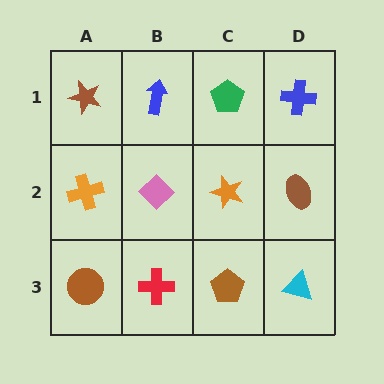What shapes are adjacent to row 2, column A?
A brown star (row 1, column A), a brown circle (row 3, column A), a pink diamond (row 2, column B).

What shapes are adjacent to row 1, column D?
A brown ellipse (row 2, column D), a green pentagon (row 1, column C).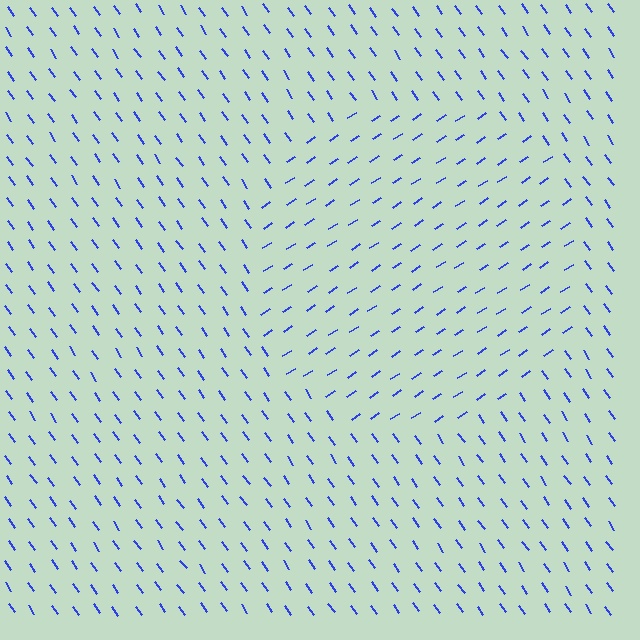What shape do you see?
I see a circle.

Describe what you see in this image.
The image is filled with small blue line segments. A circle region in the image has lines oriented differently from the surrounding lines, creating a visible texture boundary.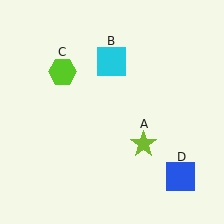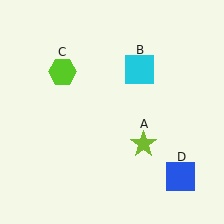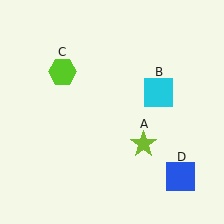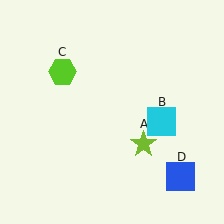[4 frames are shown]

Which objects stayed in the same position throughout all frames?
Lime star (object A) and lime hexagon (object C) and blue square (object D) remained stationary.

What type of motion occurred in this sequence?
The cyan square (object B) rotated clockwise around the center of the scene.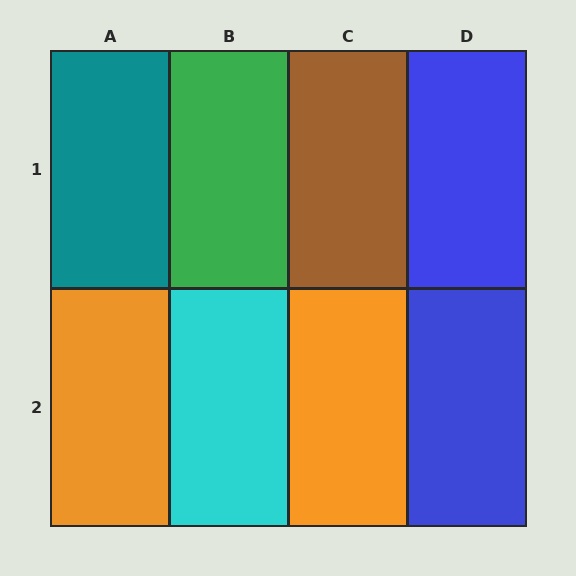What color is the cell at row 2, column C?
Orange.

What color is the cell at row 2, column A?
Orange.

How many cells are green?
1 cell is green.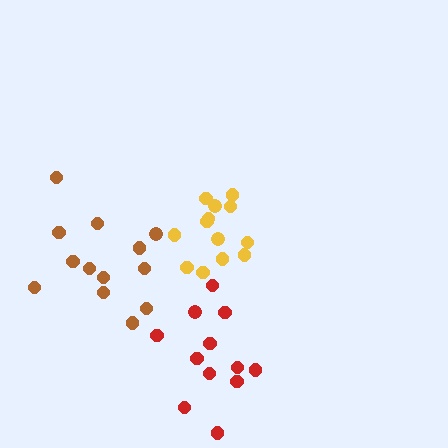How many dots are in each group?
Group 1: 13 dots, Group 2: 12 dots, Group 3: 13 dots (38 total).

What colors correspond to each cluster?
The clusters are colored: brown, red, yellow.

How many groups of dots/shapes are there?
There are 3 groups.